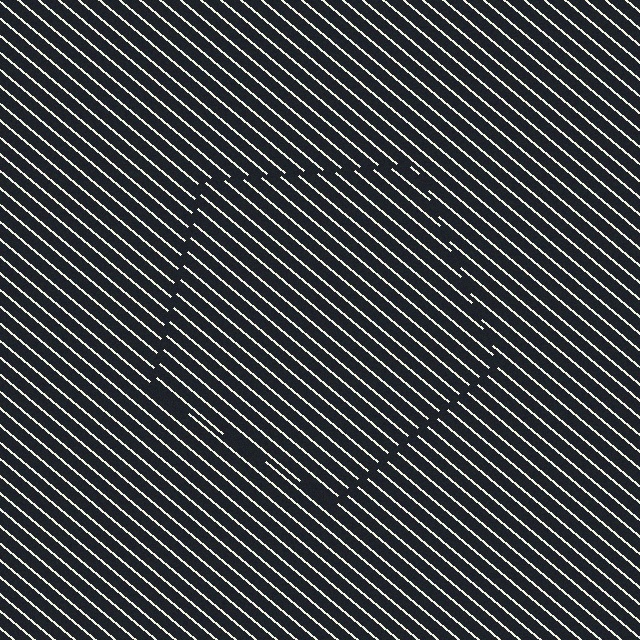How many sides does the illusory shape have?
5 sides — the line-ends trace a pentagon.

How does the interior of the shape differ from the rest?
The interior of the shape contains the same grating, shifted by half a period — the contour is defined by the phase discontinuity where line-ends from the inner and outer gratings abut.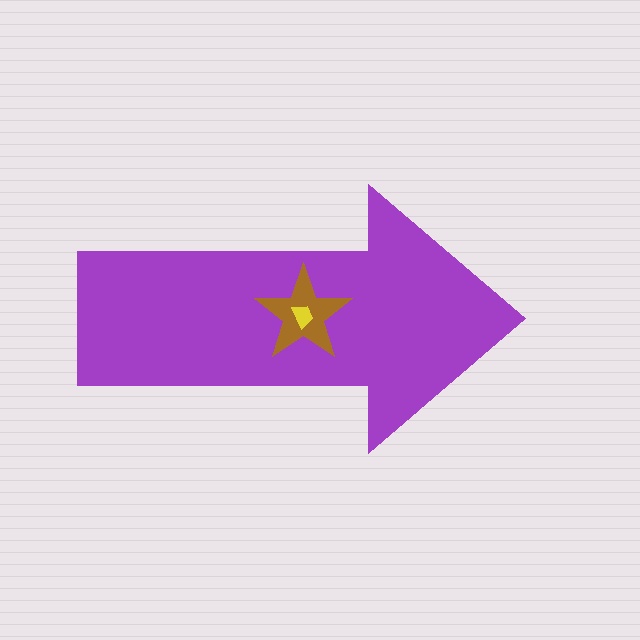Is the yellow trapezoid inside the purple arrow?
Yes.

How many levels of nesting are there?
3.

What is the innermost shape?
The yellow trapezoid.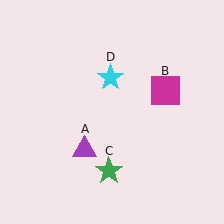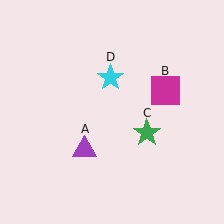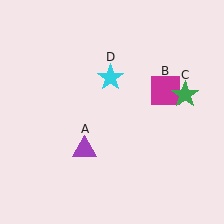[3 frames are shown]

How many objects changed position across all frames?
1 object changed position: green star (object C).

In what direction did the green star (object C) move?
The green star (object C) moved up and to the right.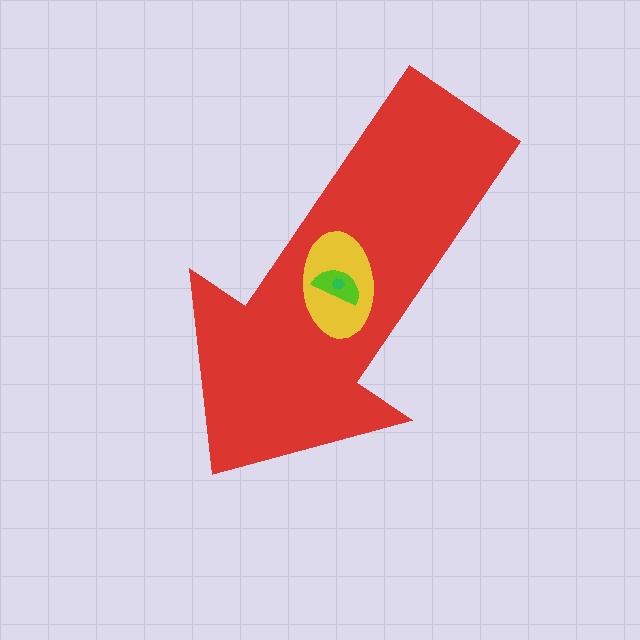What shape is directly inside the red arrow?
The yellow ellipse.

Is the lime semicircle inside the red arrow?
Yes.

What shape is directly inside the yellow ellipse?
The lime semicircle.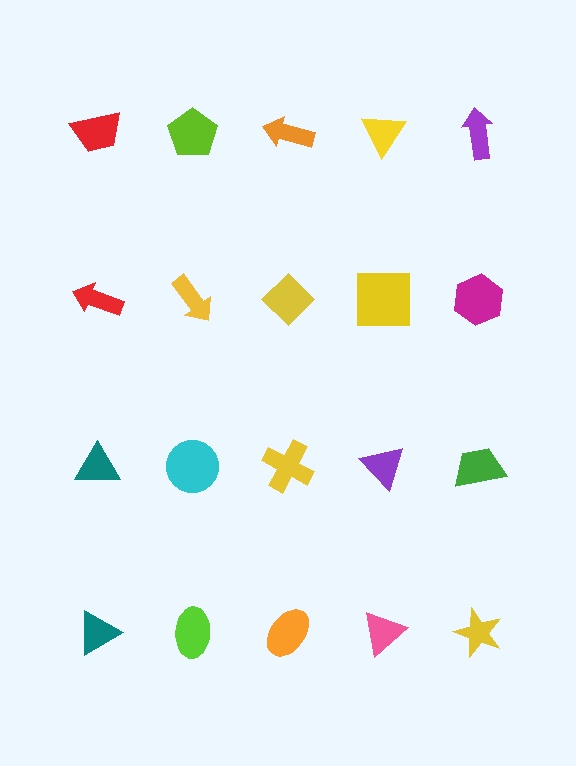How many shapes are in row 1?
5 shapes.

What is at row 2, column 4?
A yellow square.